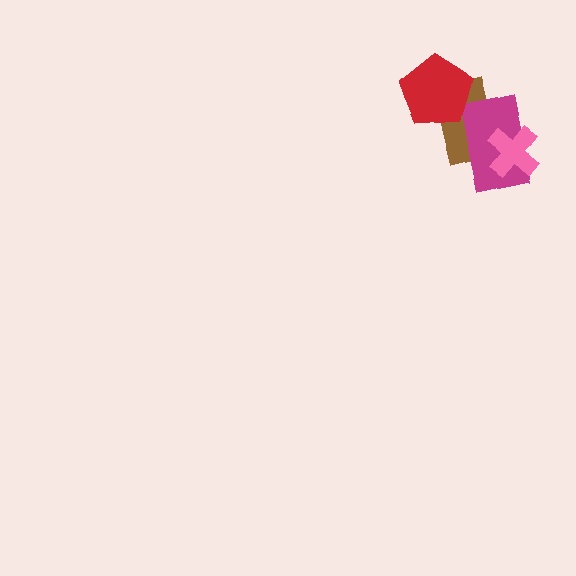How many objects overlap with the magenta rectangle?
2 objects overlap with the magenta rectangle.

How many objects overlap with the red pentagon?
1 object overlaps with the red pentagon.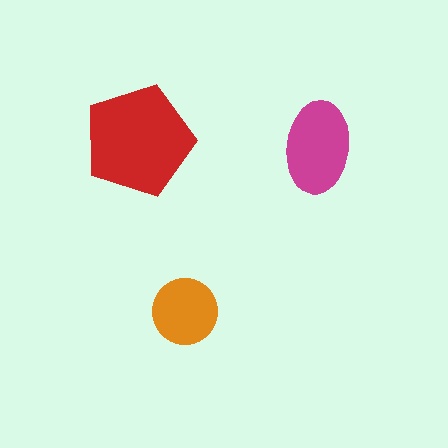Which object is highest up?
The red pentagon is topmost.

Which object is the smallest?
The orange circle.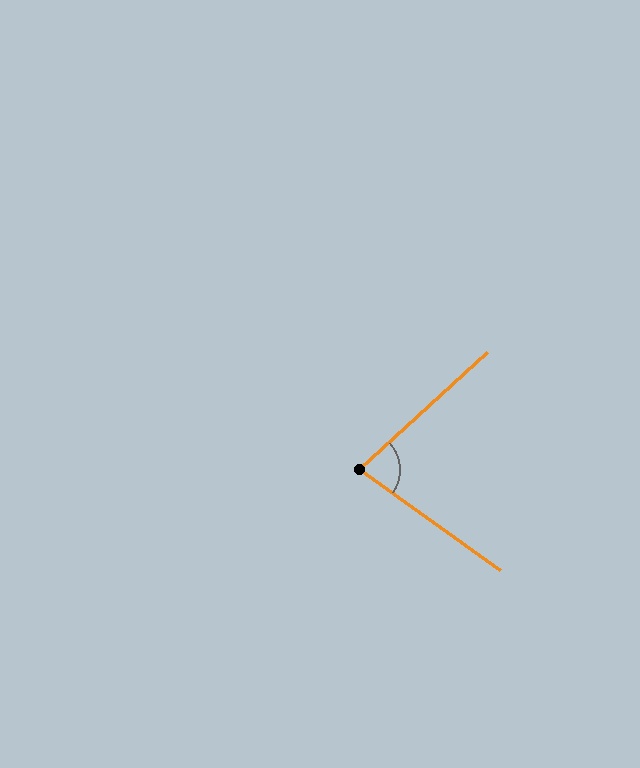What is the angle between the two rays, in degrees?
Approximately 78 degrees.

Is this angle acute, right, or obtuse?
It is acute.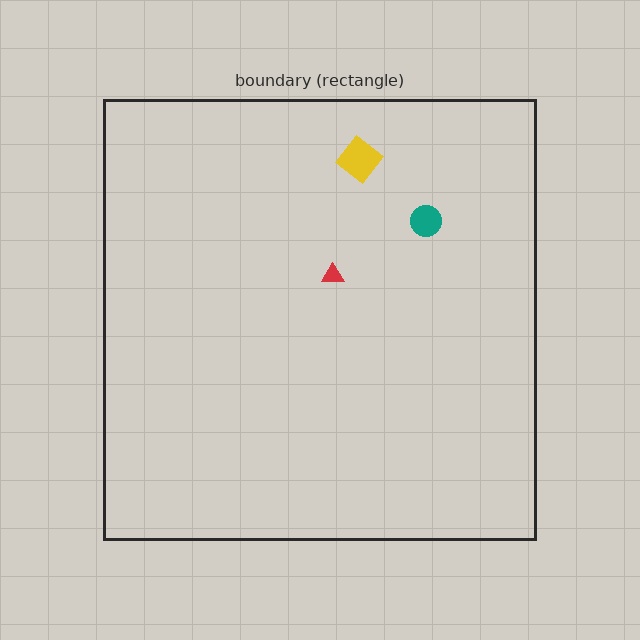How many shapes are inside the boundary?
3 inside, 0 outside.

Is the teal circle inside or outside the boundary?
Inside.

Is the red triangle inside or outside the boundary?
Inside.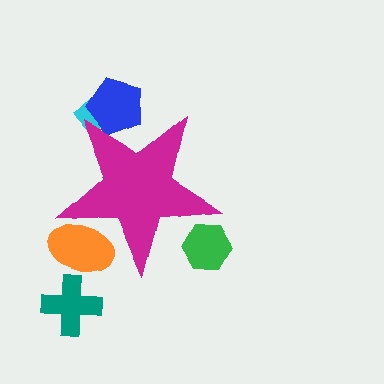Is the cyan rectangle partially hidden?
Yes, the cyan rectangle is partially hidden behind the magenta star.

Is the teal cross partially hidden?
No, the teal cross is fully visible.